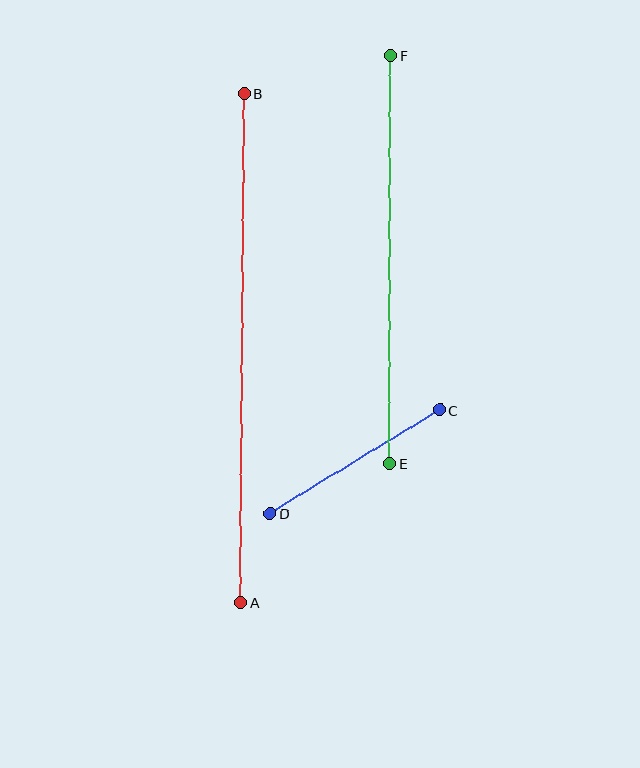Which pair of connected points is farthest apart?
Points A and B are farthest apart.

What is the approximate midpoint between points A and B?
The midpoint is at approximately (242, 348) pixels.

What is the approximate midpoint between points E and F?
The midpoint is at approximately (390, 260) pixels.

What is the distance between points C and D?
The distance is approximately 198 pixels.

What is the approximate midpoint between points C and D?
The midpoint is at approximately (355, 462) pixels.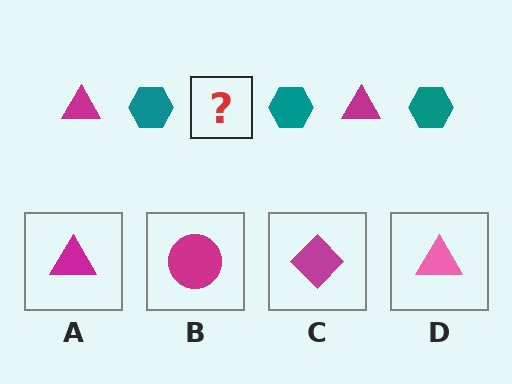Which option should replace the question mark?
Option A.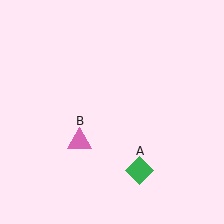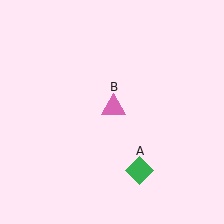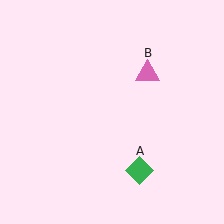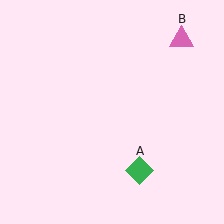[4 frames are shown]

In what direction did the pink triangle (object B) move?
The pink triangle (object B) moved up and to the right.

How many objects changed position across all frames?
1 object changed position: pink triangle (object B).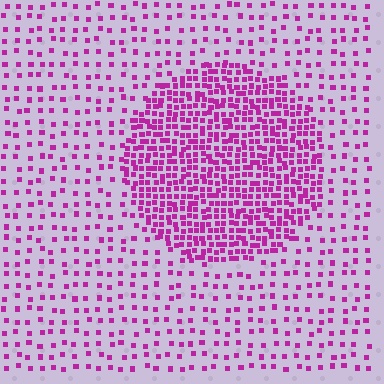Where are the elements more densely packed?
The elements are more densely packed inside the circle boundary.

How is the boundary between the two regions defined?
The boundary is defined by a change in element density (approximately 2.9x ratio). All elements are the same color, size, and shape.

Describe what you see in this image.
The image contains small magenta elements arranged at two different densities. A circle-shaped region is visible where the elements are more densely packed than the surrounding area.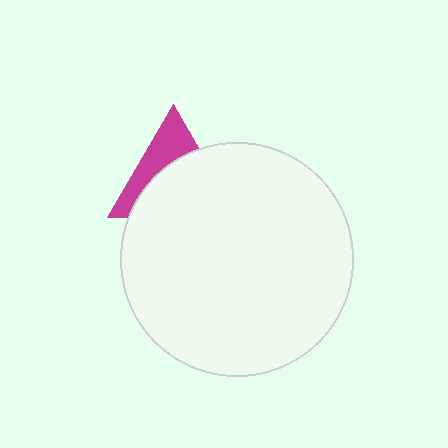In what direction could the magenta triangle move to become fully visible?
The magenta triangle could move up. That would shift it out from behind the white circle entirely.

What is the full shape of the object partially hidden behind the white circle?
The partially hidden object is a magenta triangle.